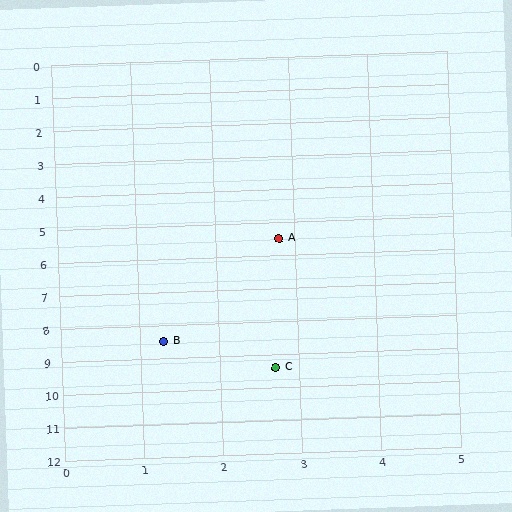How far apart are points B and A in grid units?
Points B and A are about 3.4 grid units apart.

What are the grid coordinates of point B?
Point B is at approximately (1.3, 8.5).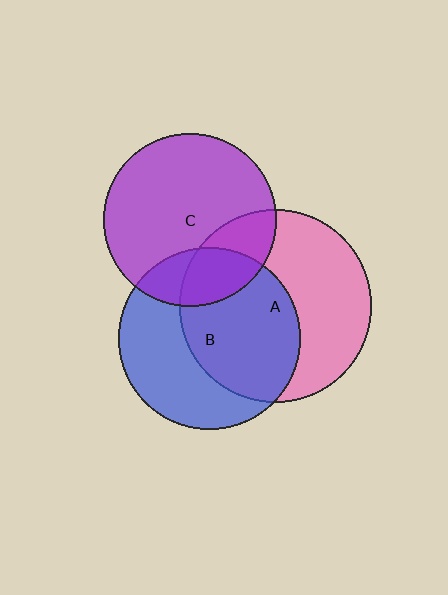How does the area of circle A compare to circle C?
Approximately 1.2 times.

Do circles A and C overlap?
Yes.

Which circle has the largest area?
Circle A (pink).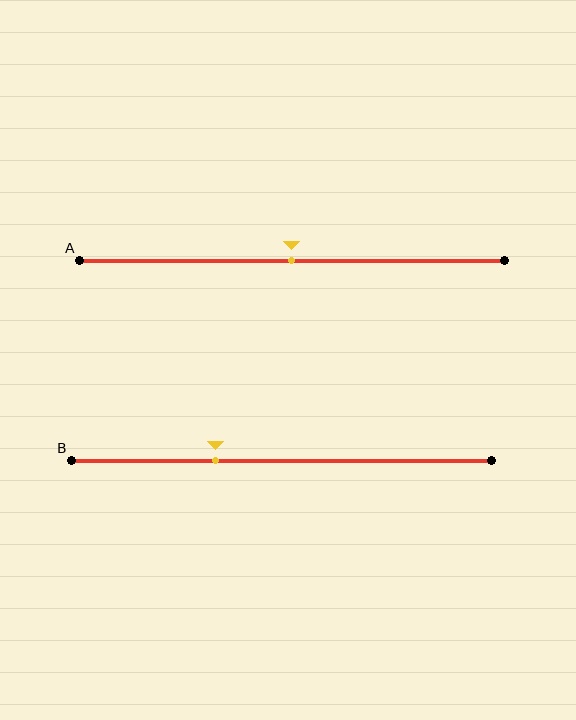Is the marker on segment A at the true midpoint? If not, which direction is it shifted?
Yes, the marker on segment A is at the true midpoint.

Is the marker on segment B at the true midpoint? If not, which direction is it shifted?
No, the marker on segment B is shifted to the left by about 16% of the segment length.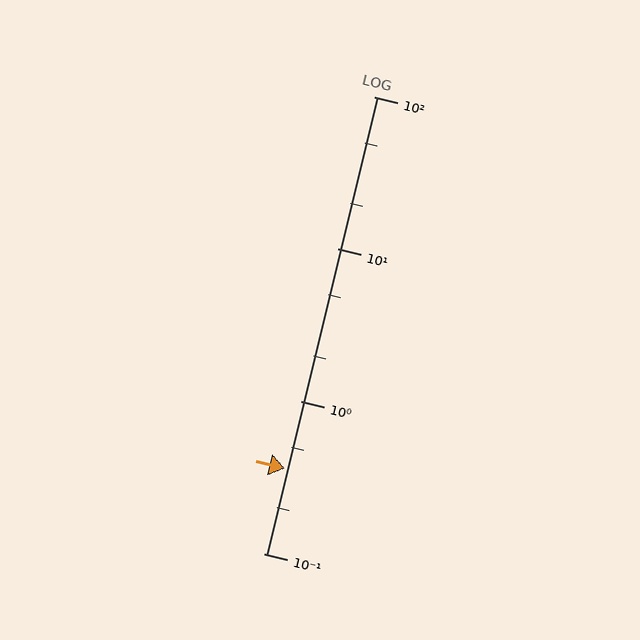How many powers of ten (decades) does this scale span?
The scale spans 3 decades, from 0.1 to 100.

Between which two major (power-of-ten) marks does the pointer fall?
The pointer is between 0.1 and 1.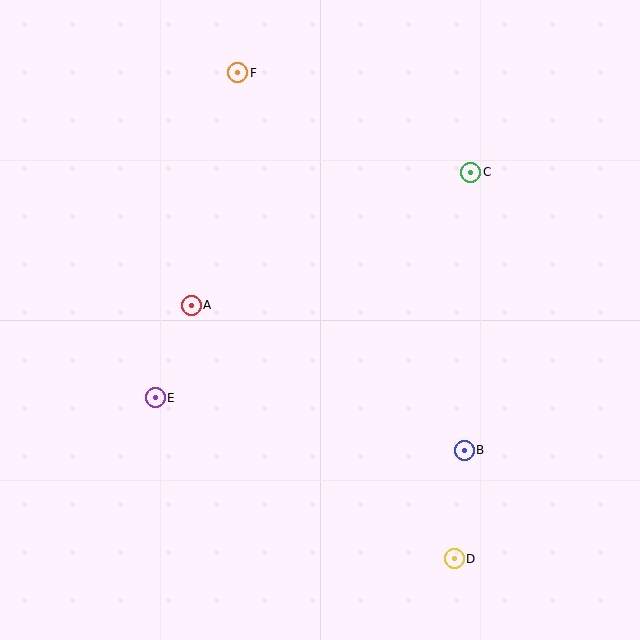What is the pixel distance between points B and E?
The distance between B and E is 313 pixels.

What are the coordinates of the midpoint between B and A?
The midpoint between B and A is at (328, 378).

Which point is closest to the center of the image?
Point A at (191, 305) is closest to the center.